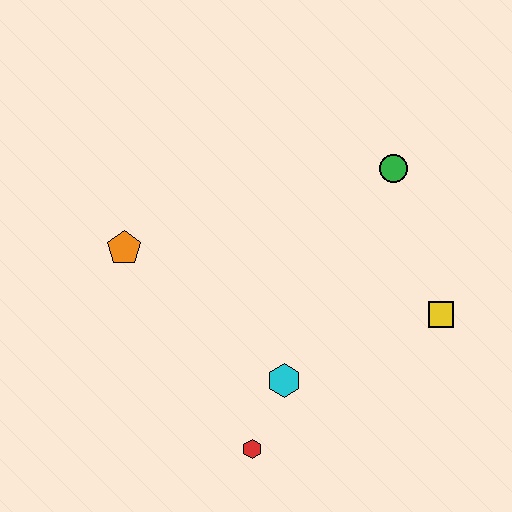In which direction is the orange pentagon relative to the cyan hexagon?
The orange pentagon is to the left of the cyan hexagon.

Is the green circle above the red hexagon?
Yes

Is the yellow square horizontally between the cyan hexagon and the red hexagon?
No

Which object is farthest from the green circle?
The red hexagon is farthest from the green circle.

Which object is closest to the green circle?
The yellow square is closest to the green circle.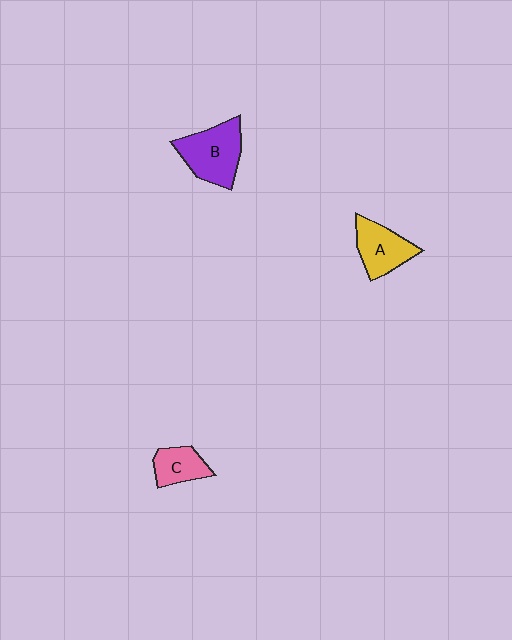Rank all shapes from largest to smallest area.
From largest to smallest: B (purple), A (yellow), C (pink).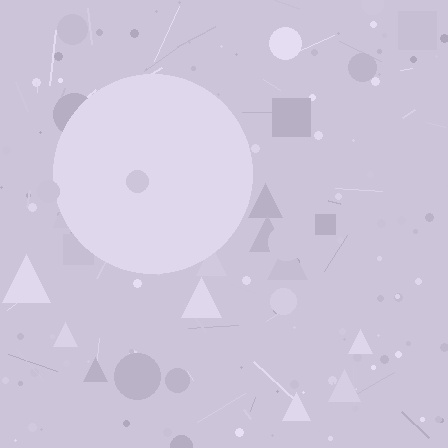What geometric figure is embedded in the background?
A circle is embedded in the background.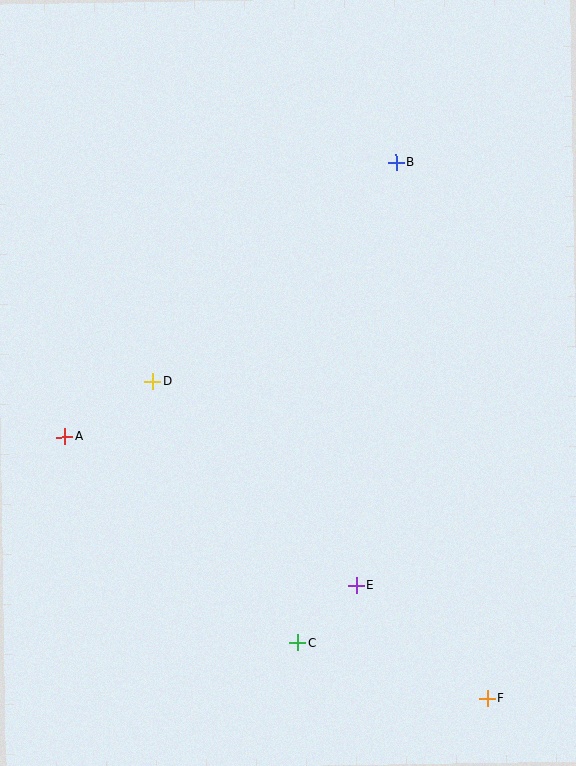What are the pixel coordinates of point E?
Point E is at (356, 585).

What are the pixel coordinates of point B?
Point B is at (396, 162).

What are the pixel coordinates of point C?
Point C is at (298, 643).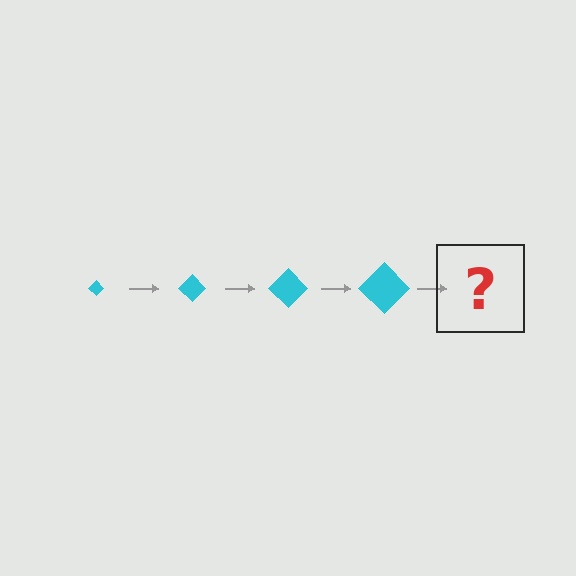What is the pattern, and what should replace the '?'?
The pattern is that the diamond gets progressively larger each step. The '?' should be a cyan diamond, larger than the previous one.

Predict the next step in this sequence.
The next step is a cyan diamond, larger than the previous one.